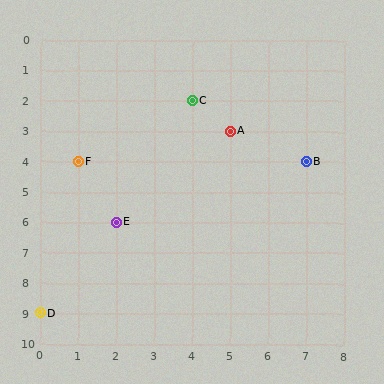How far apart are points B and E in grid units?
Points B and E are 5 columns and 2 rows apart (about 5.4 grid units diagonally).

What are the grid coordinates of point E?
Point E is at grid coordinates (2, 6).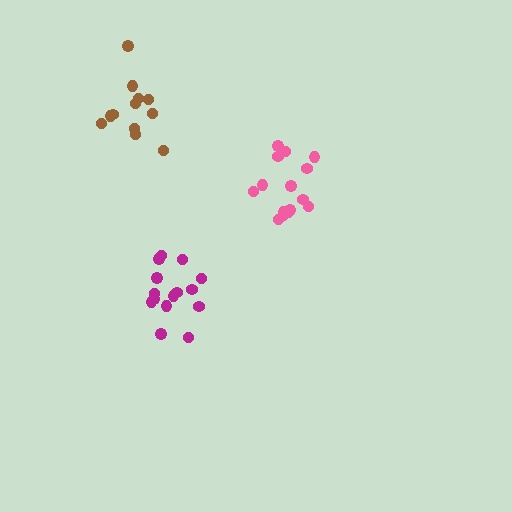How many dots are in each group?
Group 1: 15 dots, Group 2: 12 dots, Group 3: 15 dots (42 total).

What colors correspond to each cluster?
The clusters are colored: pink, brown, magenta.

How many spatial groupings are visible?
There are 3 spatial groupings.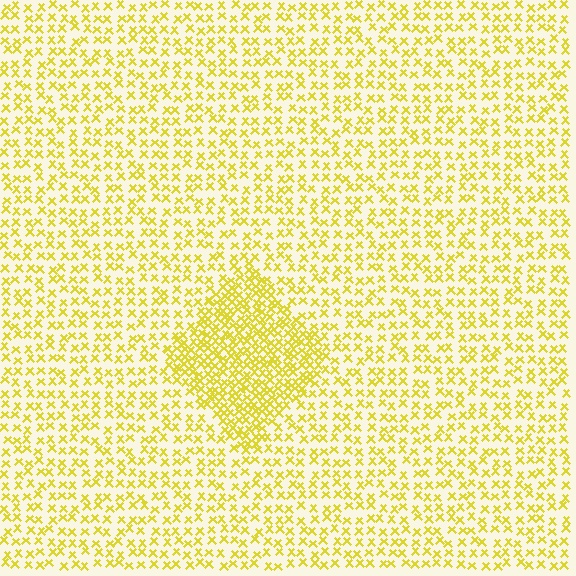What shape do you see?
I see a diamond.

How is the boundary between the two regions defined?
The boundary is defined by a change in element density (approximately 2.1x ratio). All elements are the same color, size, and shape.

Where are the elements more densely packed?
The elements are more densely packed inside the diamond boundary.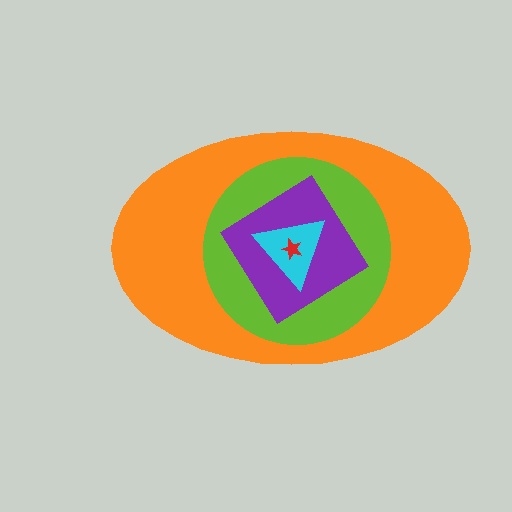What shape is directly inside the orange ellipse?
The lime circle.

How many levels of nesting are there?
5.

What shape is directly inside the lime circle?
The purple diamond.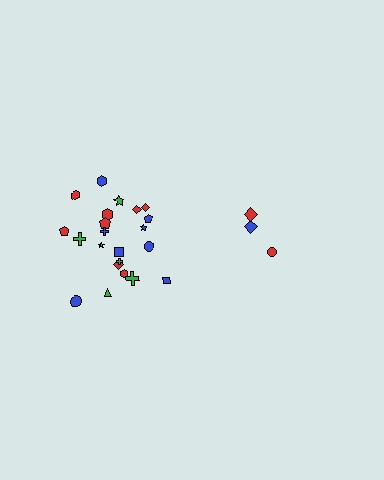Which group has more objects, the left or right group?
The left group.